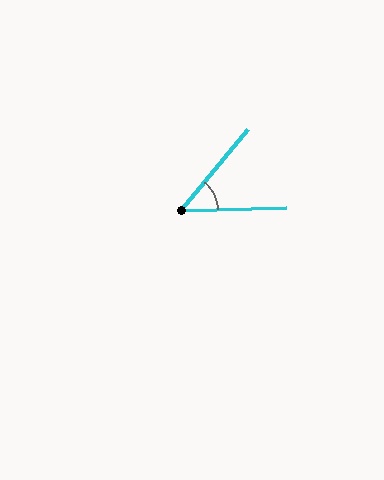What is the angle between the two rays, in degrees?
Approximately 49 degrees.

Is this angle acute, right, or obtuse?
It is acute.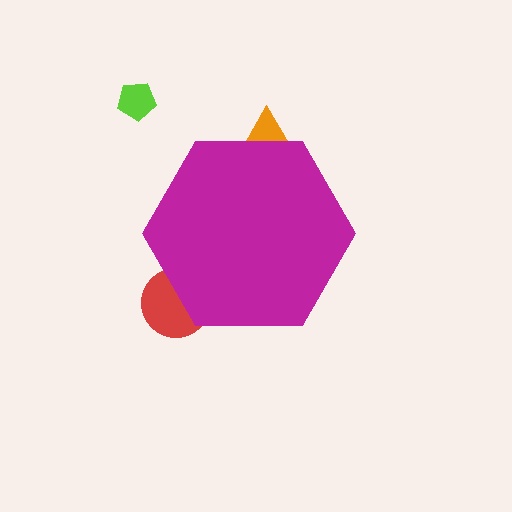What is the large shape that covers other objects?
A magenta hexagon.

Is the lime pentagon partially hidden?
No, the lime pentagon is fully visible.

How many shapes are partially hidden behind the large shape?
2 shapes are partially hidden.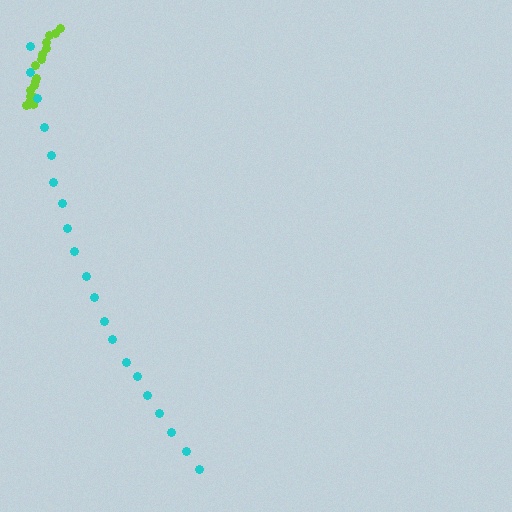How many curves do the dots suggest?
There are 2 distinct paths.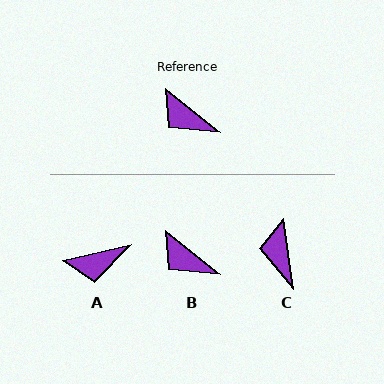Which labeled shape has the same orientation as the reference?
B.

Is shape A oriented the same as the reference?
No, it is off by about 52 degrees.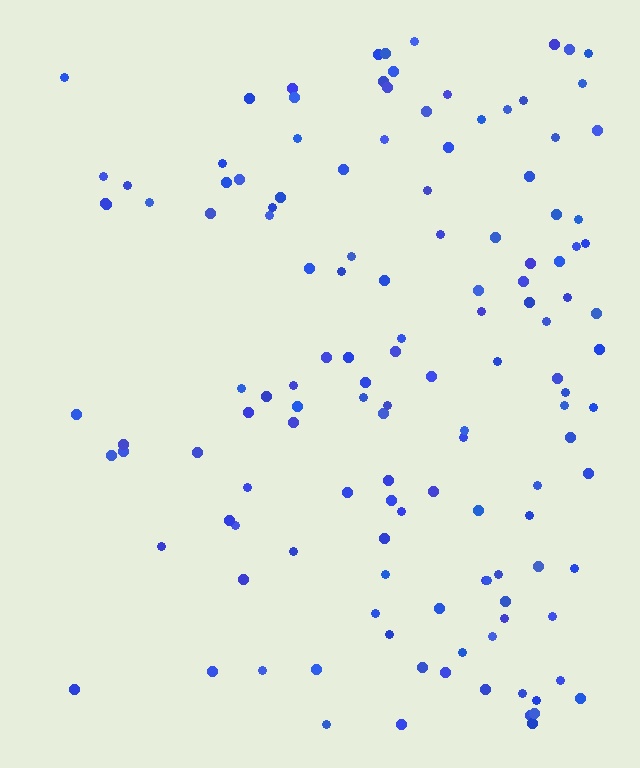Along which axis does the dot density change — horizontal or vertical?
Horizontal.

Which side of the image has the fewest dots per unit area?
The left.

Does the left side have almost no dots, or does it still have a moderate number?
Still a moderate number, just noticeably fewer than the right.